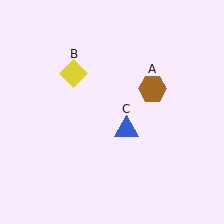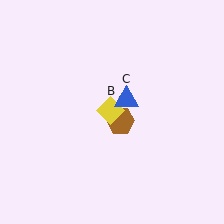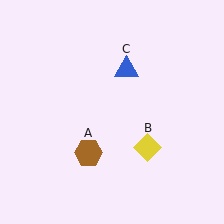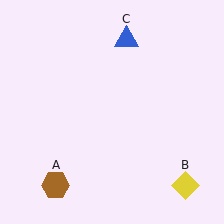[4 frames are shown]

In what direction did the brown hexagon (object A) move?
The brown hexagon (object A) moved down and to the left.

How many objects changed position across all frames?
3 objects changed position: brown hexagon (object A), yellow diamond (object B), blue triangle (object C).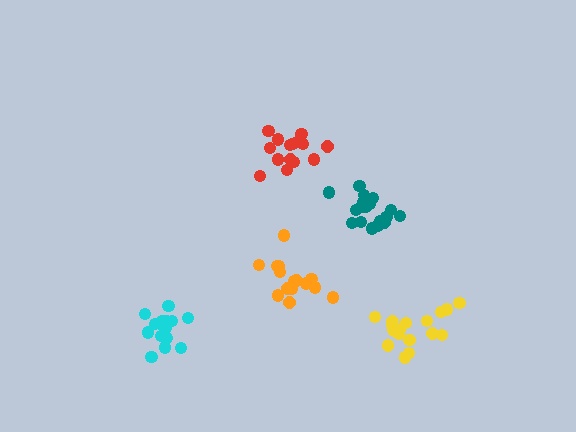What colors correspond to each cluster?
The clusters are colored: orange, red, yellow, teal, cyan.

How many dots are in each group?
Group 1: 15 dots, Group 2: 15 dots, Group 3: 18 dots, Group 4: 18 dots, Group 5: 15 dots (81 total).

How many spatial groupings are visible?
There are 5 spatial groupings.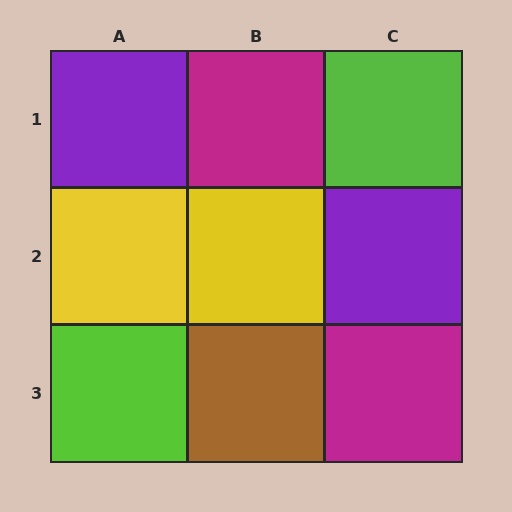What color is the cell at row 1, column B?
Magenta.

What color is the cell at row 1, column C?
Lime.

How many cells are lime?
2 cells are lime.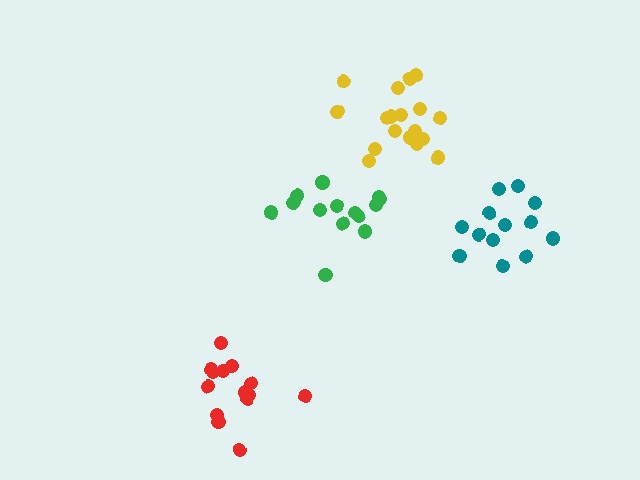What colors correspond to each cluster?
The clusters are colored: teal, red, green, yellow.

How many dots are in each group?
Group 1: 13 dots, Group 2: 14 dots, Group 3: 14 dots, Group 4: 18 dots (59 total).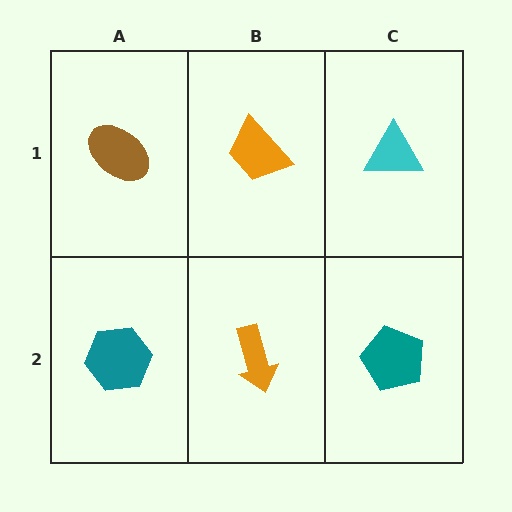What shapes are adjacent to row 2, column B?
An orange trapezoid (row 1, column B), a teal hexagon (row 2, column A), a teal pentagon (row 2, column C).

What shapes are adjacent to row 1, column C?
A teal pentagon (row 2, column C), an orange trapezoid (row 1, column B).